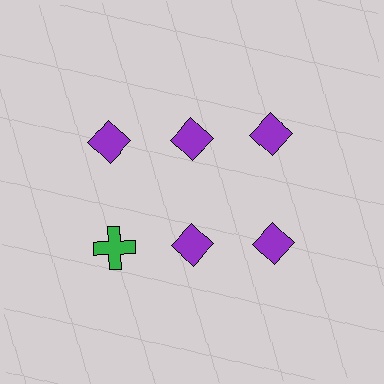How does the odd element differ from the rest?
It differs in both color (green instead of purple) and shape (cross instead of diamond).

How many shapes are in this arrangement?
There are 6 shapes arranged in a grid pattern.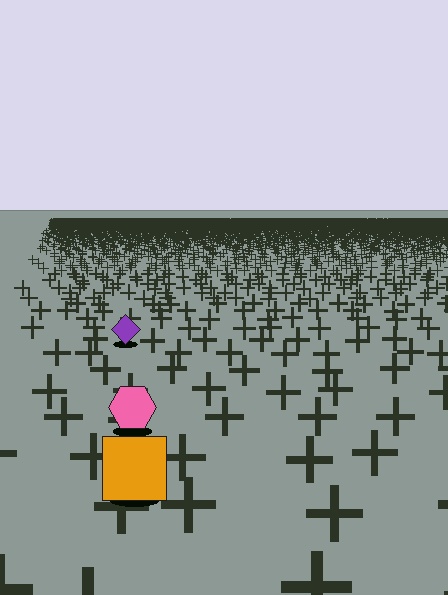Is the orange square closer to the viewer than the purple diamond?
Yes. The orange square is closer — you can tell from the texture gradient: the ground texture is coarser near it.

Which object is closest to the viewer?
The orange square is closest. The texture marks near it are larger and more spread out.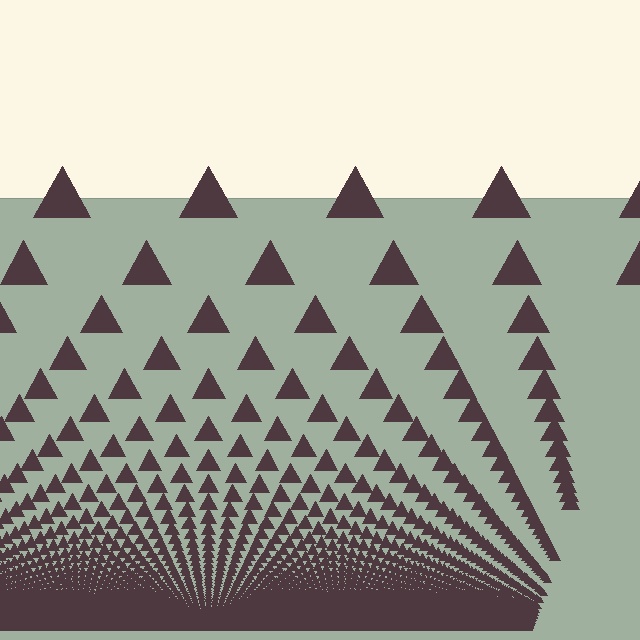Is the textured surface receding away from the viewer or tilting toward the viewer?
The surface appears to tilt toward the viewer. Texture elements get larger and sparser toward the top.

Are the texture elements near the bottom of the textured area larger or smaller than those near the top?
Smaller. The gradient is inverted — elements near the bottom are smaller and denser.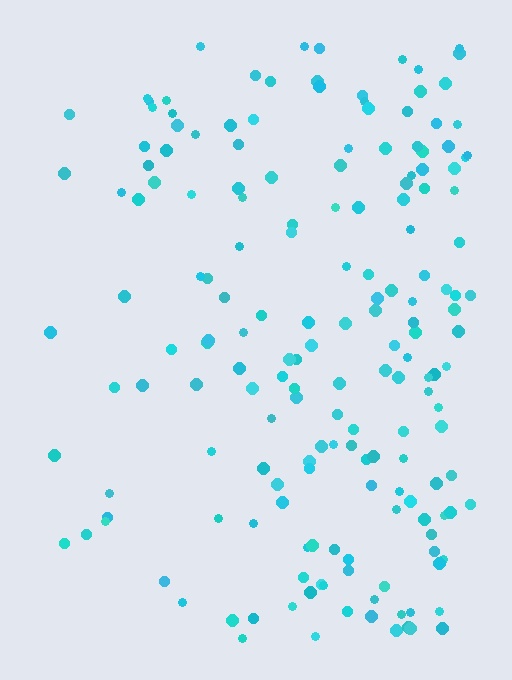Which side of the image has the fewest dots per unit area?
The left.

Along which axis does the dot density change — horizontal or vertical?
Horizontal.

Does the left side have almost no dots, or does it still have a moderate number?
Still a moderate number, just noticeably fewer than the right.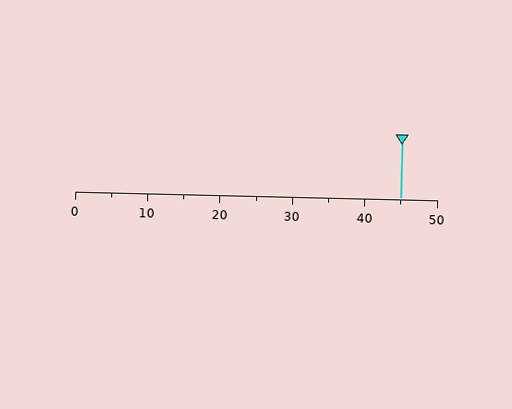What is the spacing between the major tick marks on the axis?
The major ticks are spaced 10 apart.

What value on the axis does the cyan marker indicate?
The marker indicates approximately 45.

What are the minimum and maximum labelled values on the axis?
The axis runs from 0 to 50.